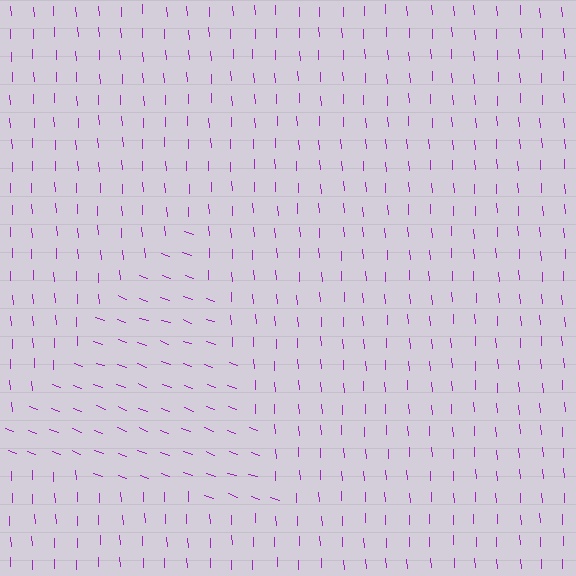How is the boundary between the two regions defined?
The boundary is defined purely by a change in line orientation (approximately 67 degrees difference). All lines are the same color and thickness.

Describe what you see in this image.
The image is filled with small purple line segments. A triangle region in the image has lines oriented differently from the surrounding lines, creating a visible texture boundary.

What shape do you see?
I see a triangle.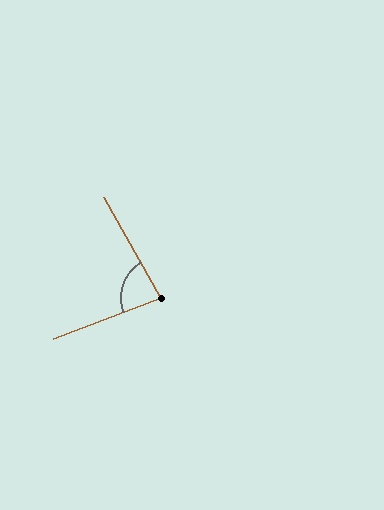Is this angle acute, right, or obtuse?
It is acute.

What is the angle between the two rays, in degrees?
Approximately 82 degrees.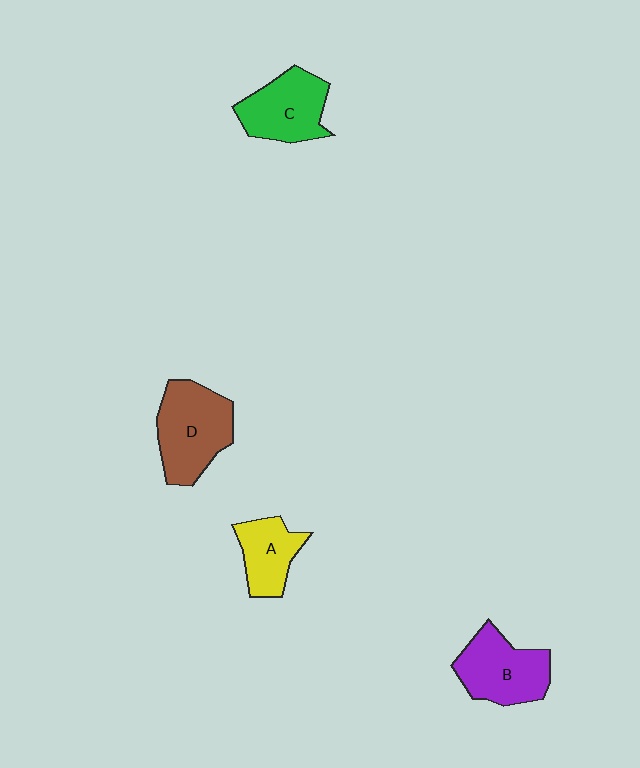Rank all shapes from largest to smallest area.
From largest to smallest: D (brown), B (purple), C (green), A (yellow).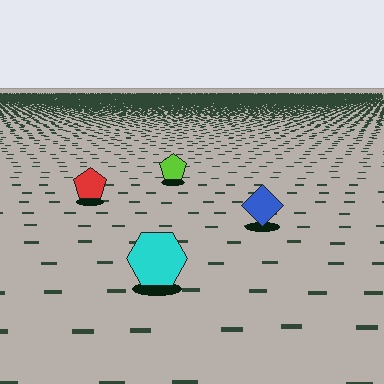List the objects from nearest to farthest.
From nearest to farthest: the cyan hexagon, the blue diamond, the red pentagon, the lime pentagon.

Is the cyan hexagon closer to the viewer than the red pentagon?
Yes. The cyan hexagon is closer — you can tell from the texture gradient: the ground texture is coarser near it.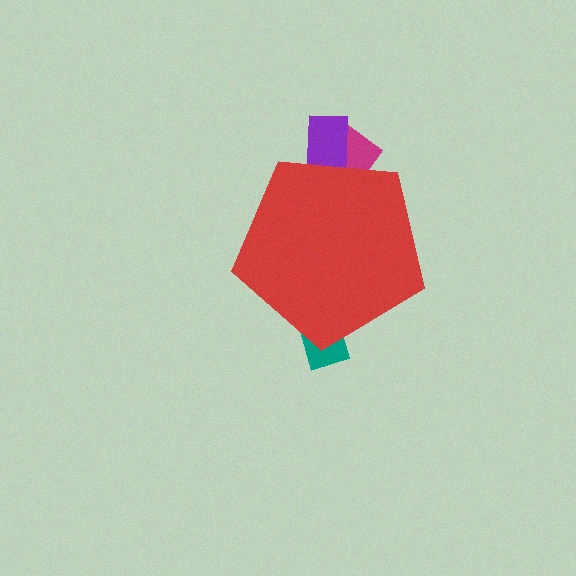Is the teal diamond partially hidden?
Yes, the teal diamond is partially hidden behind the red pentagon.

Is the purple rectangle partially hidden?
Yes, the purple rectangle is partially hidden behind the red pentagon.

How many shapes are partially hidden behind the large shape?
3 shapes are partially hidden.